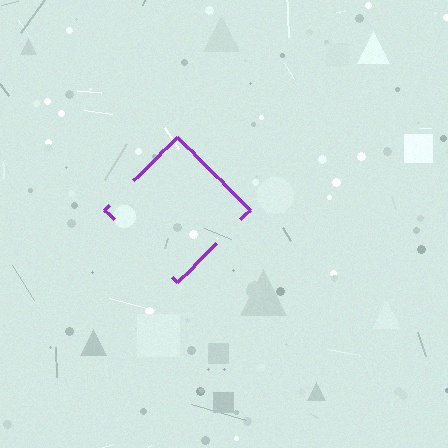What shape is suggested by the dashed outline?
The dashed outline suggests a diamond.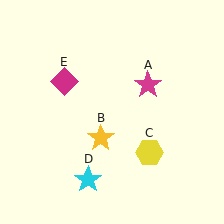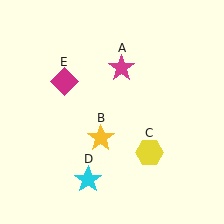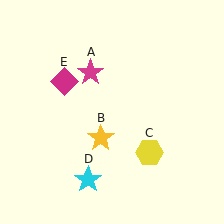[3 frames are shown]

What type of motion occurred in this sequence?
The magenta star (object A) rotated counterclockwise around the center of the scene.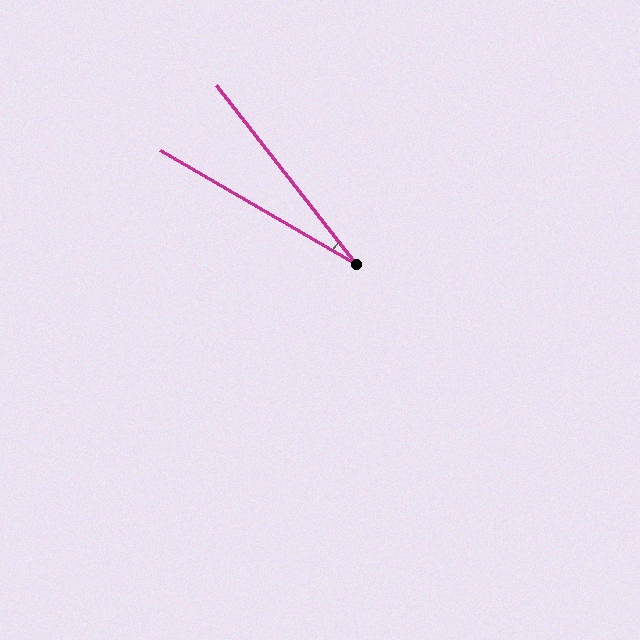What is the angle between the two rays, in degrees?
Approximately 22 degrees.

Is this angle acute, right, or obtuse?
It is acute.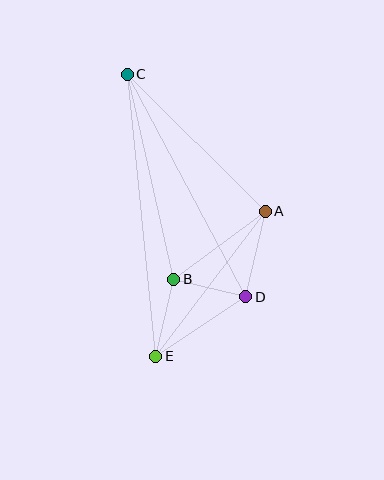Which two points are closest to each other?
Points B and D are closest to each other.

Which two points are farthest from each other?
Points C and E are farthest from each other.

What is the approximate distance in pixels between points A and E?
The distance between A and E is approximately 181 pixels.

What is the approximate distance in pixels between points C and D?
The distance between C and D is approximately 252 pixels.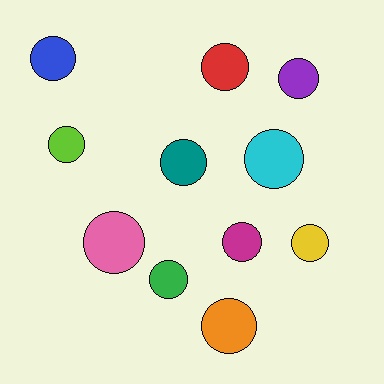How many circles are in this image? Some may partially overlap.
There are 11 circles.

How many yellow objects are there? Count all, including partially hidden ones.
There is 1 yellow object.